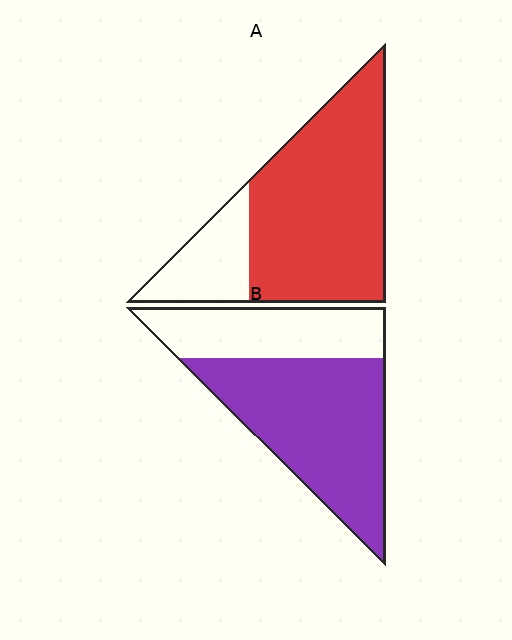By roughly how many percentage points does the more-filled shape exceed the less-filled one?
By roughly 15 percentage points (A over B).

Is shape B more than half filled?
Yes.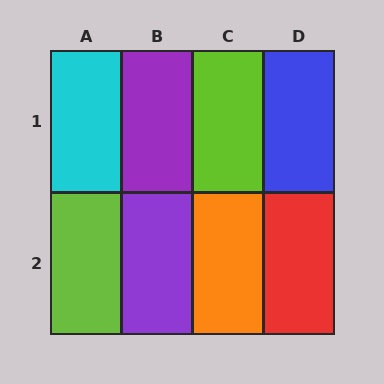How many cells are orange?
1 cell is orange.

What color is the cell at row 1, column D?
Blue.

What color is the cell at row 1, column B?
Purple.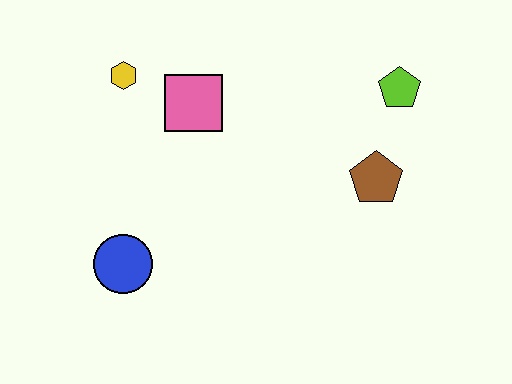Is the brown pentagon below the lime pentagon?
Yes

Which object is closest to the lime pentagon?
The brown pentagon is closest to the lime pentagon.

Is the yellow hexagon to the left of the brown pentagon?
Yes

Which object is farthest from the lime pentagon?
The blue circle is farthest from the lime pentagon.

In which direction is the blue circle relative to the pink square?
The blue circle is below the pink square.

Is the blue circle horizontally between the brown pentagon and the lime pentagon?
No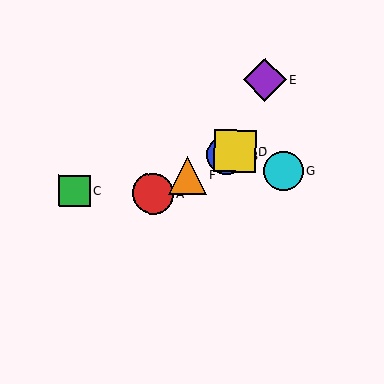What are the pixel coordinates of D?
Object D is at (235, 151).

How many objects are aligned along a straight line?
4 objects (A, B, D, F) are aligned along a straight line.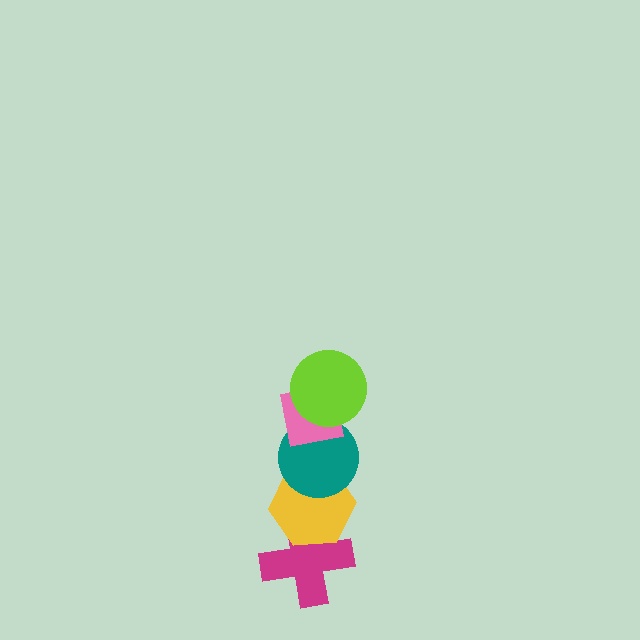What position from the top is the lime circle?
The lime circle is 1st from the top.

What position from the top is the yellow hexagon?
The yellow hexagon is 4th from the top.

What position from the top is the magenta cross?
The magenta cross is 5th from the top.